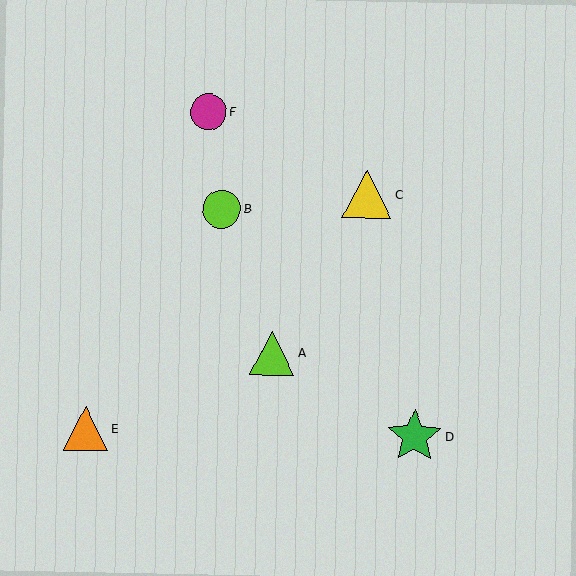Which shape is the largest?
The green star (labeled D) is the largest.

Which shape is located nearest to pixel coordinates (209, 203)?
The lime circle (labeled B) at (221, 209) is nearest to that location.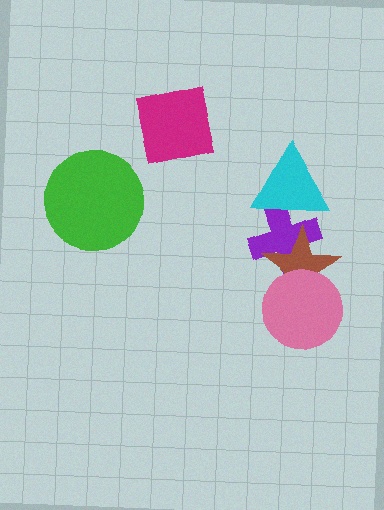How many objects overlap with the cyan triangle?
1 object overlaps with the cyan triangle.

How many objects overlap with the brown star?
2 objects overlap with the brown star.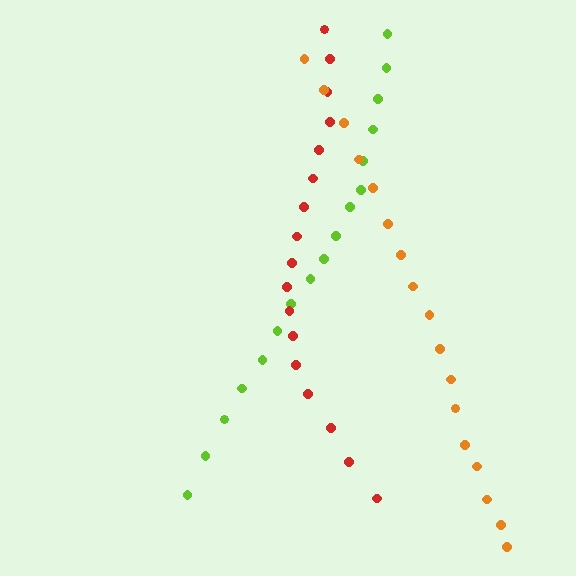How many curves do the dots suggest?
There are 3 distinct paths.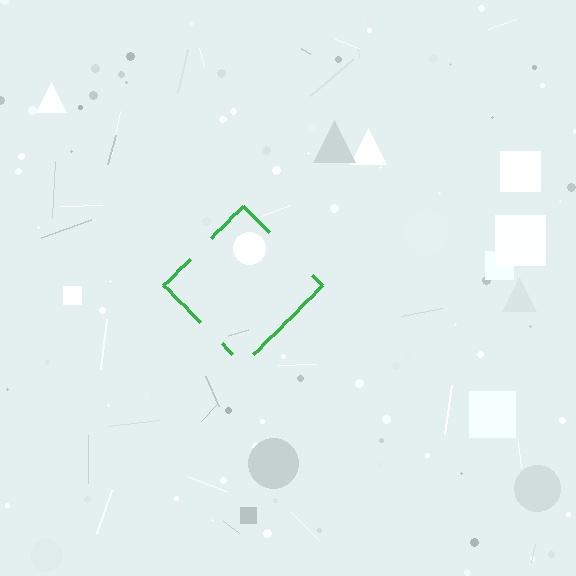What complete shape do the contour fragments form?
The contour fragments form a diamond.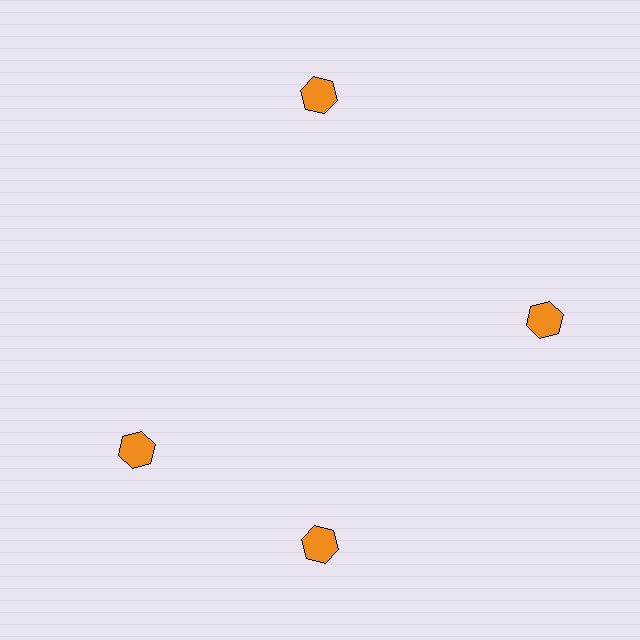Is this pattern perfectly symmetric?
No. The 4 orange hexagons are arranged in a ring, but one element near the 9 o'clock position is rotated out of alignment along the ring, breaking the 4-fold rotational symmetry.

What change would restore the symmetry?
The symmetry would be restored by rotating it back into even spacing with its neighbors so that all 4 hexagons sit at equal angles and equal distance from the center.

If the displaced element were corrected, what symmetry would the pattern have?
It would have 4-fold rotational symmetry — the pattern would map onto itself every 90 degrees.